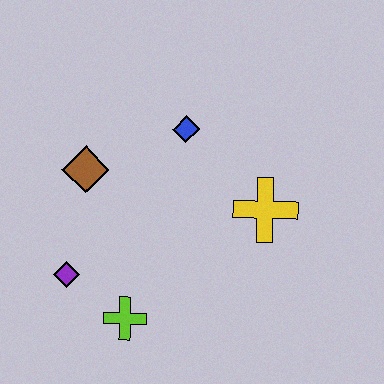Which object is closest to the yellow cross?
The blue diamond is closest to the yellow cross.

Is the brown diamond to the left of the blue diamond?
Yes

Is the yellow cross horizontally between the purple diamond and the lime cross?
No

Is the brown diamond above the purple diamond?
Yes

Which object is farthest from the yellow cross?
The purple diamond is farthest from the yellow cross.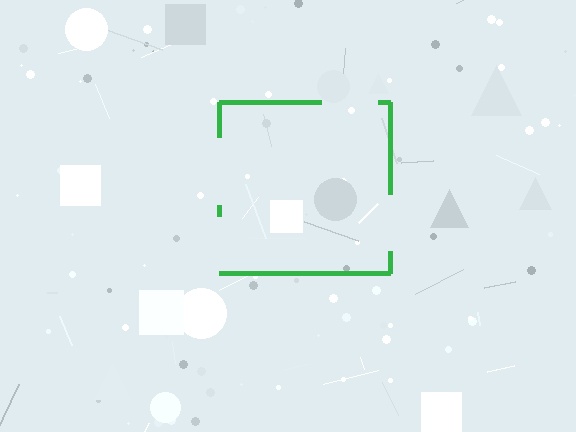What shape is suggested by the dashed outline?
The dashed outline suggests a square.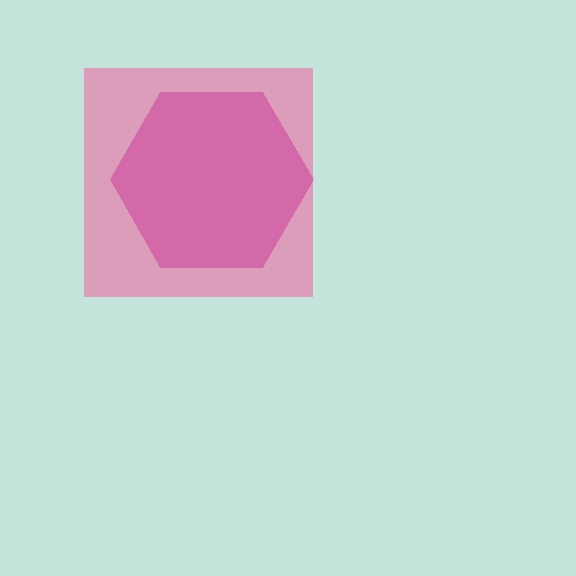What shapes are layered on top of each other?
The layered shapes are: a pink square, a magenta hexagon.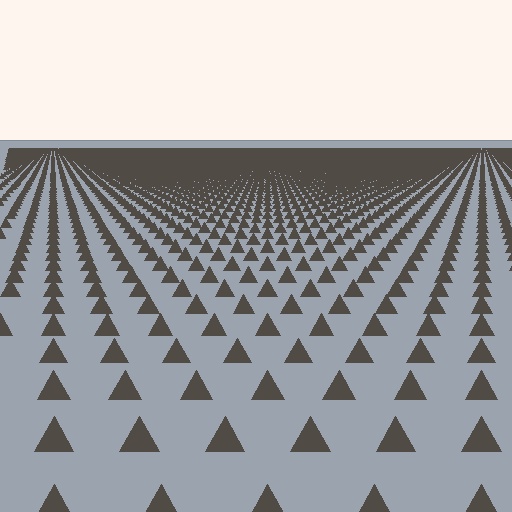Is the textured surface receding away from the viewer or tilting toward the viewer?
The surface is receding away from the viewer. Texture elements get smaller and denser toward the top.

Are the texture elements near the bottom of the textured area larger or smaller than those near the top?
Larger. Near the bottom, elements are closer to the viewer and appear at a bigger on-screen size.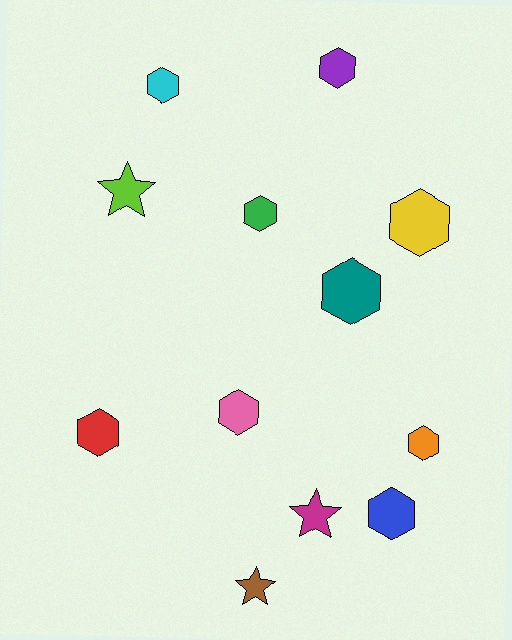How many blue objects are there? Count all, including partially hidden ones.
There is 1 blue object.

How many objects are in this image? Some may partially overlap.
There are 12 objects.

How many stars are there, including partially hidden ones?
There are 3 stars.